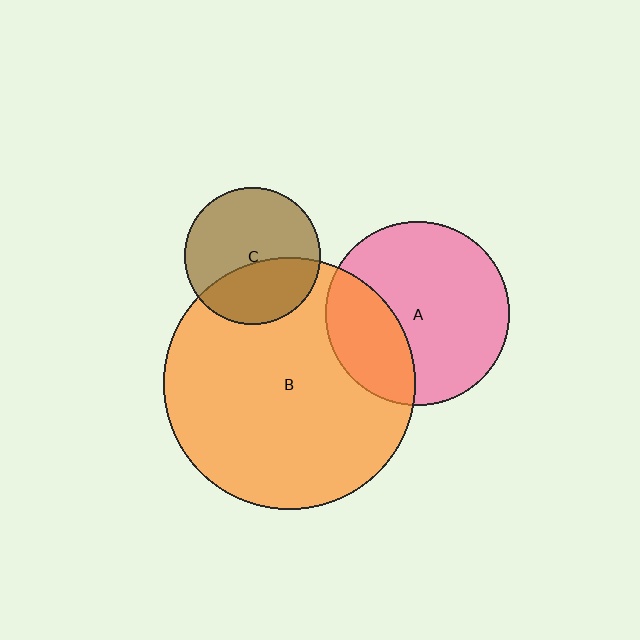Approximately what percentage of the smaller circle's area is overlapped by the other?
Approximately 30%.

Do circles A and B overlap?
Yes.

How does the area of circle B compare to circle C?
Approximately 3.4 times.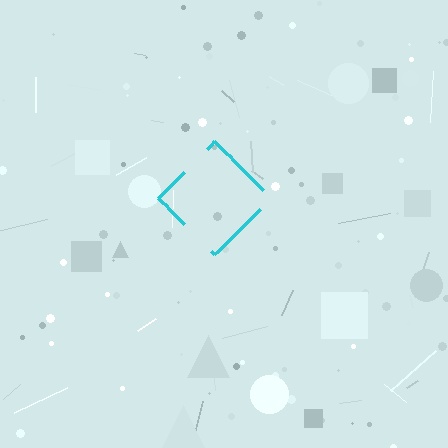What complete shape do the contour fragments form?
The contour fragments form a diamond.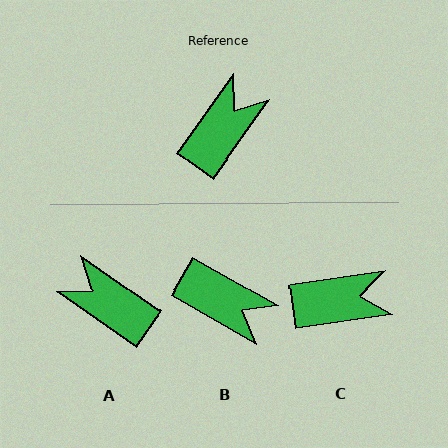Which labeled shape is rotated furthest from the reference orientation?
A, about 91 degrees away.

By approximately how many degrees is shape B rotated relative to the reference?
Approximately 84 degrees clockwise.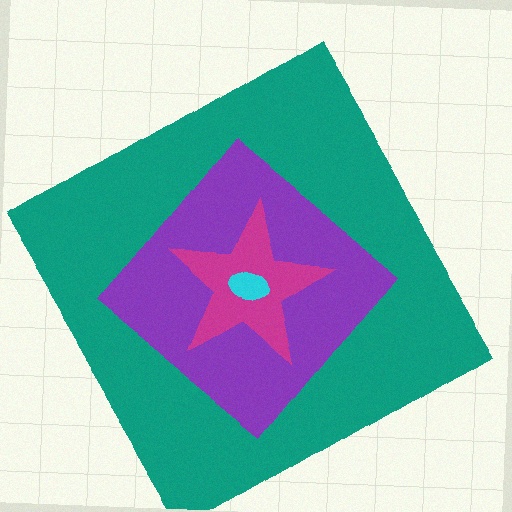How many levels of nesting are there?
4.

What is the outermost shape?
The teal diamond.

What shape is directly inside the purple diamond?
The magenta star.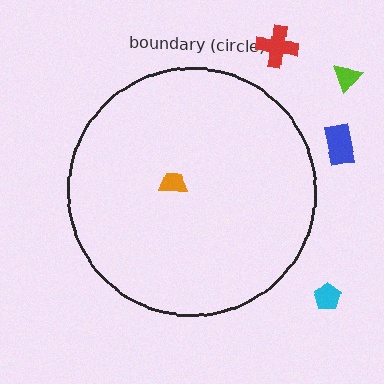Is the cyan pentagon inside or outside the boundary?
Outside.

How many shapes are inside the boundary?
1 inside, 4 outside.